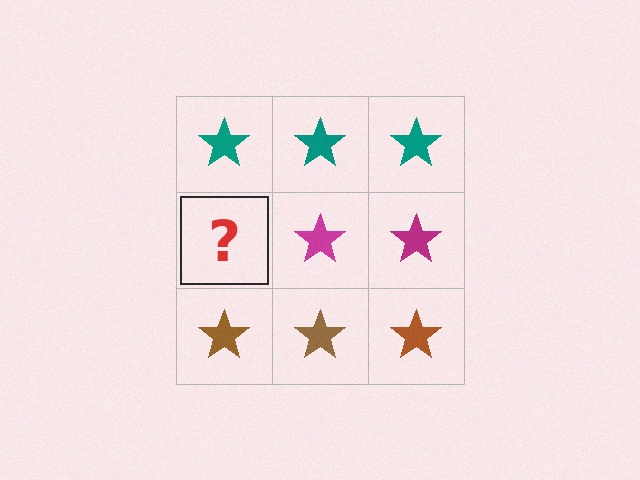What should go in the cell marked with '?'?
The missing cell should contain a magenta star.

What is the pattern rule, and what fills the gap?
The rule is that each row has a consistent color. The gap should be filled with a magenta star.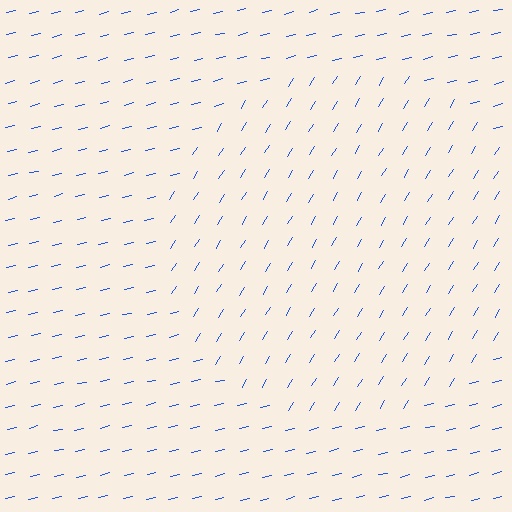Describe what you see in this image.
The image is filled with small blue line segments. A circle region in the image has lines oriented differently from the surrounding lines, creating a visible texture boundary.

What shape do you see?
I see a circle.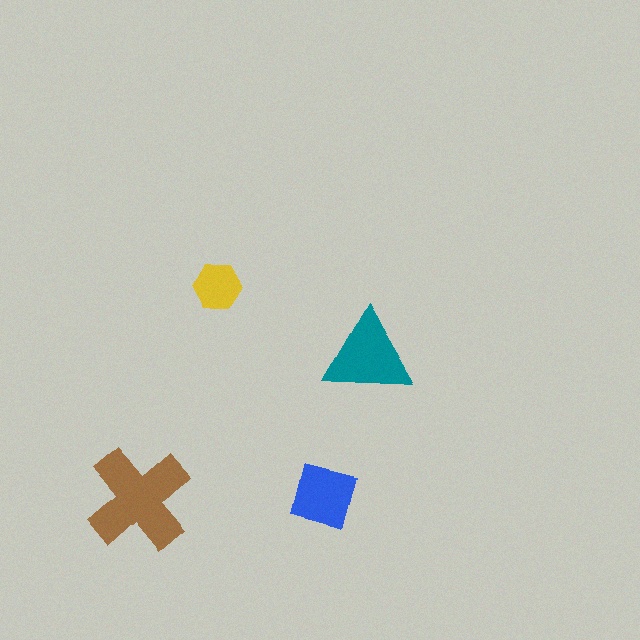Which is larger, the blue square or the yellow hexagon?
The blue square.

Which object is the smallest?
The yellow hexagon.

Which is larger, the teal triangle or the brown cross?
The brown cross.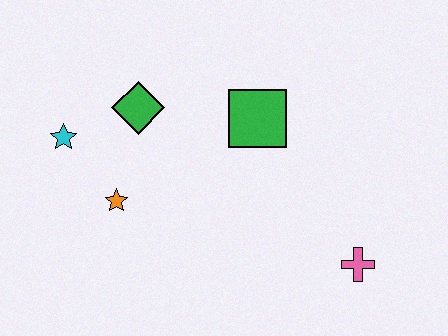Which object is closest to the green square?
The green diamond is closest to the green square.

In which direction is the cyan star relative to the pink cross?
The cyan star is to the left of the pink cross.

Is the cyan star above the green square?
No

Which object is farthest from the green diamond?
The pink cross is farthest from the green diamond.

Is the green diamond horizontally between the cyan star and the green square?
Yes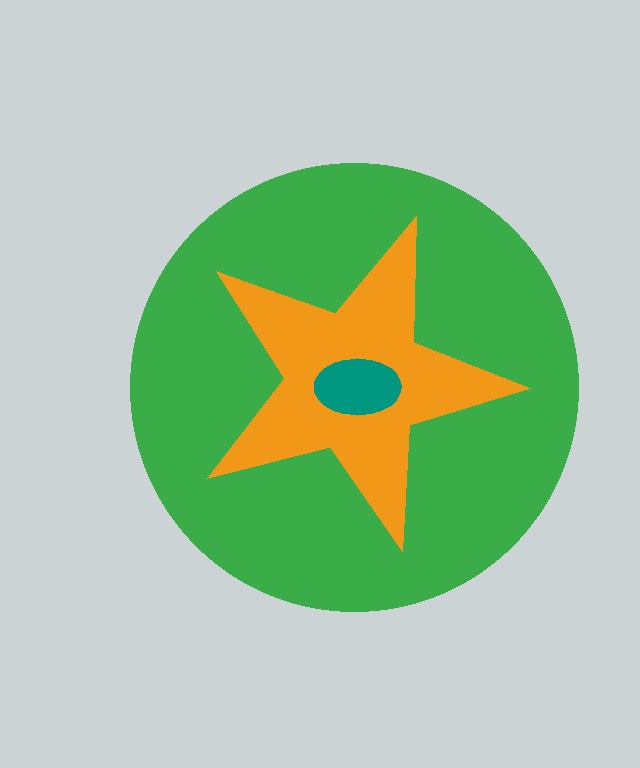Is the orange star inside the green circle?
Yes.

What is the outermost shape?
The green circle.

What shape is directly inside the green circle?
The orange star.